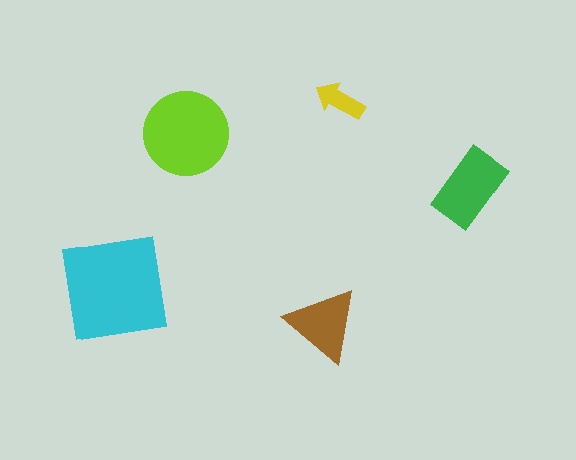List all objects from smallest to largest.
The yellow arrow, the brown triangle, the green rectangle, the lime circle, the cyan square.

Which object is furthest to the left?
The cyan square is leftmost.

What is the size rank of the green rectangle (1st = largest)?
3rd.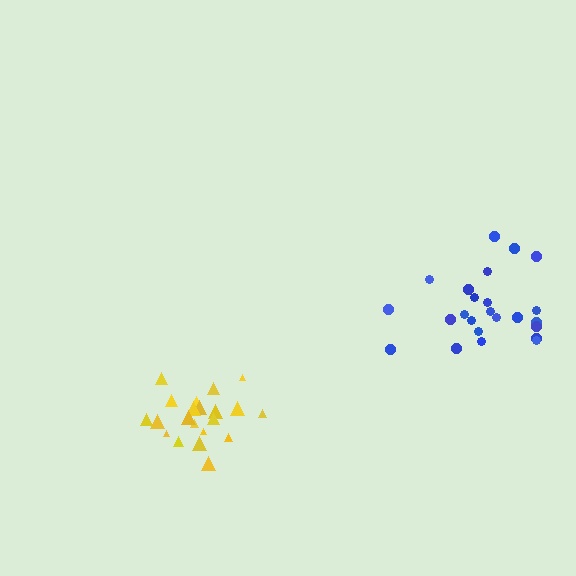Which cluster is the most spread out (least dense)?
Blue.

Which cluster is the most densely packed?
Yellow.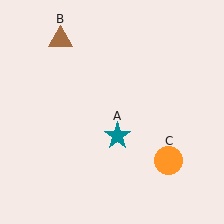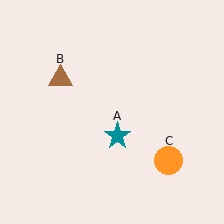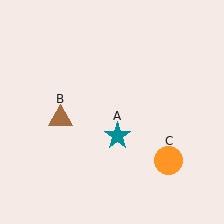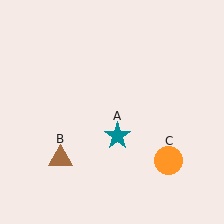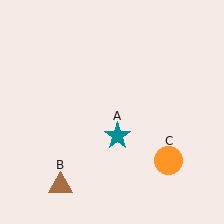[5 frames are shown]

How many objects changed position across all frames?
1 object changed position: brown triangle (object B).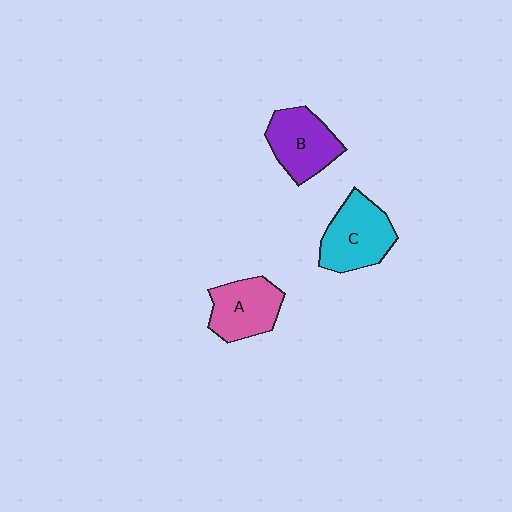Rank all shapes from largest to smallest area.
From largest to smallest: C (cyan), B (purple), A (pink).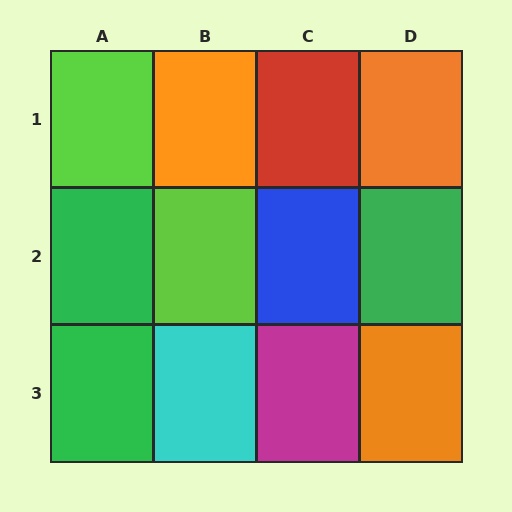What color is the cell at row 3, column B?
Cyan.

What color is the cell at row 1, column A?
Lime.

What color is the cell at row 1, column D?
Orange.